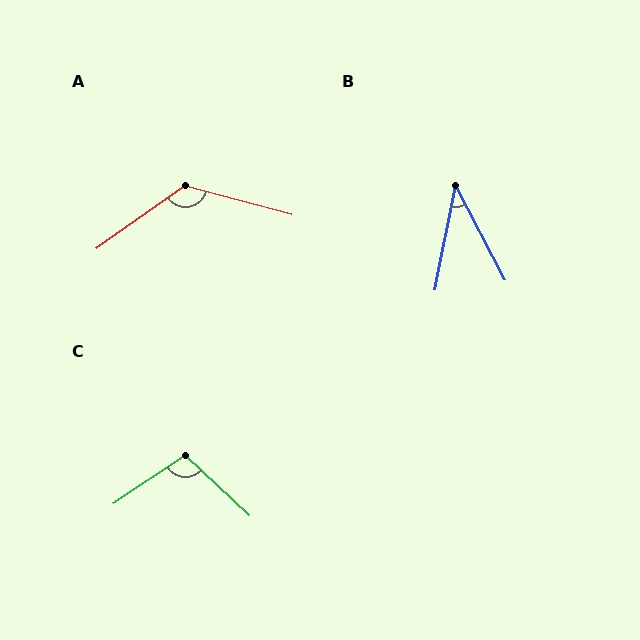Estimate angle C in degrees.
Approximately 103 degrees.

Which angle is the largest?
A, at approximately 130 degrees.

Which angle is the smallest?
B, at approximately 39 degrees.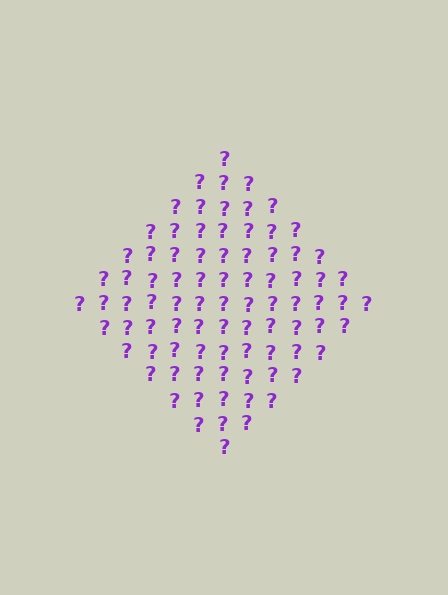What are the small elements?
The small elements are question marks.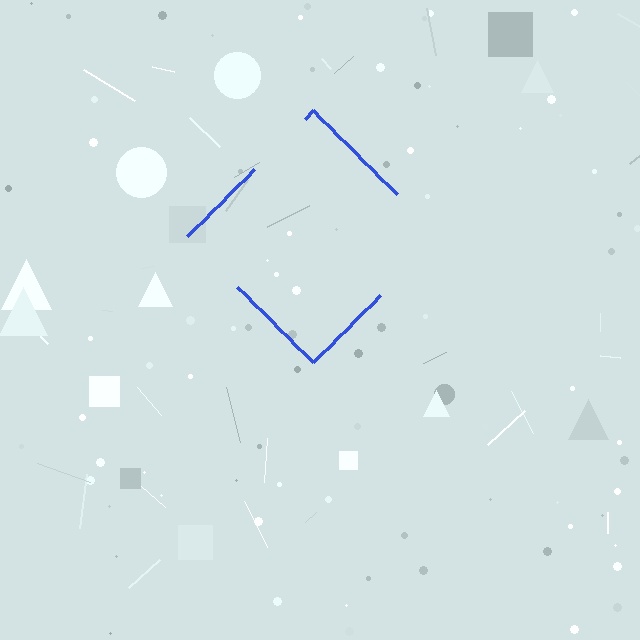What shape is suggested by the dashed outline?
The dashed outline suggests a diamond.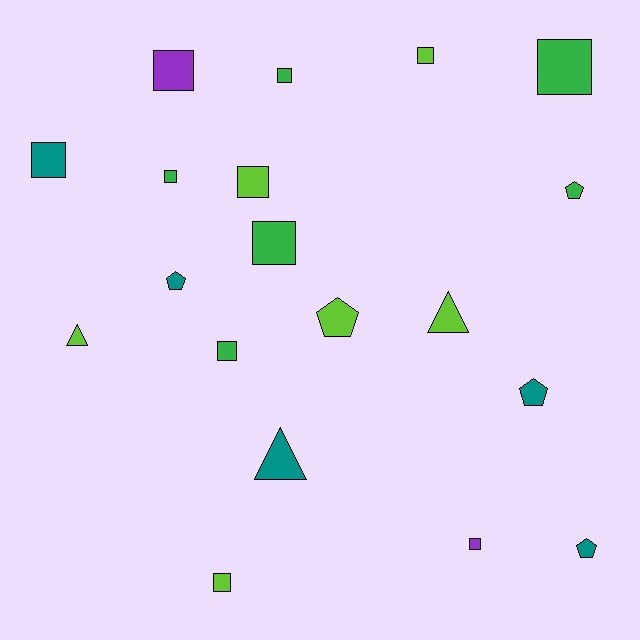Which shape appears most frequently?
Square, with 11 objects.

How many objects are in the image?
There are 19 objects.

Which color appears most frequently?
Lime, with 6 objects.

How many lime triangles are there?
There are 2 lime triangles.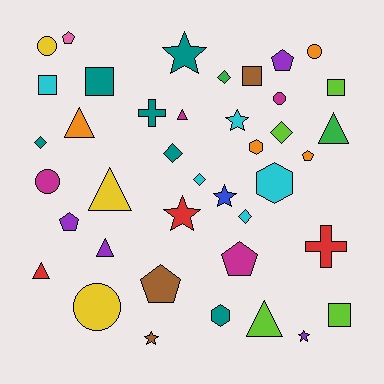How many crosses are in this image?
There are 2 crosses.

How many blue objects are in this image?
There is 1 blue object.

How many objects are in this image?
There are 40 objects.